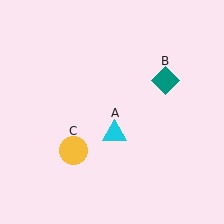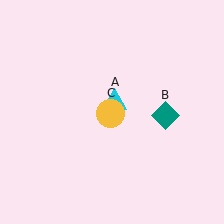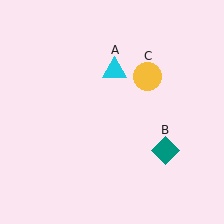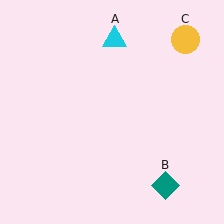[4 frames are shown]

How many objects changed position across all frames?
3 objects changed position: cyan triangle (object A), teal diamond (object B), yellow circle (object C).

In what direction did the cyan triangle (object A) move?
The cyan triangle (object A) moved up.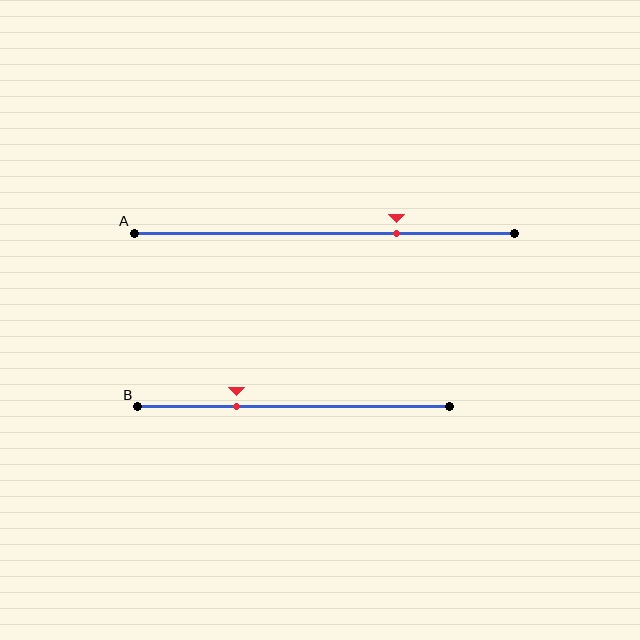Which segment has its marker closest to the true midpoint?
Segment B has its marker closest to the true midpoint.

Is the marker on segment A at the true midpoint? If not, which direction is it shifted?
No, the marker on segment A is shifted to the right by about 19% of the segment length.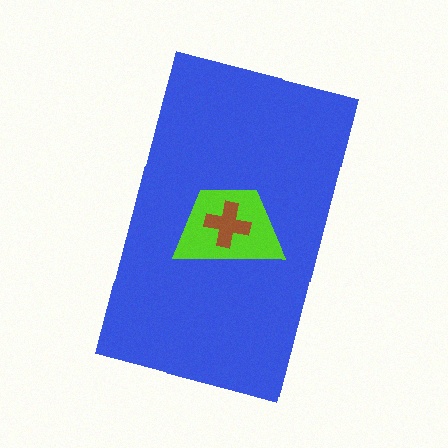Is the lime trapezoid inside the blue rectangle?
Yes.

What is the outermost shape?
The blue rectangle.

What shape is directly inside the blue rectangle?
The lime trapezoid.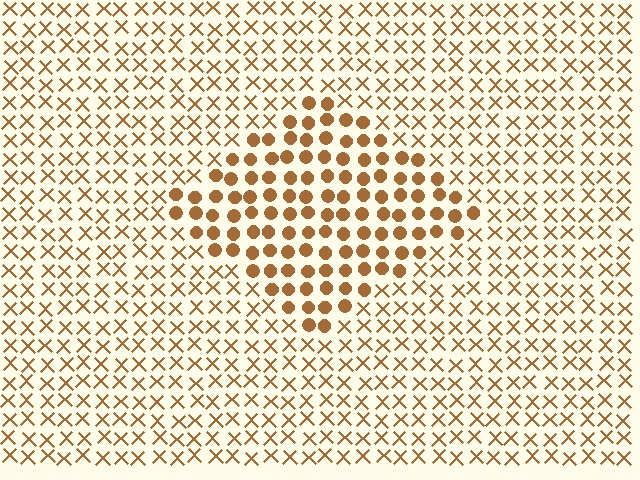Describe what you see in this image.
The image is filled with small brown elements arranged in a uniform grid. A diamond-shaped region contains circles, while the surrounding area contains X marks. The boundary is defined purely by the change in element shape.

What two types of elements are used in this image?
The image uses circles inside the diamond region and X marks outside it.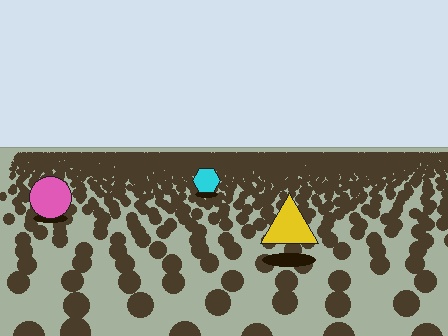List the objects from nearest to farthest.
From nearest to farthest: the yellow triangle, the pink circle, the cyan hexagon.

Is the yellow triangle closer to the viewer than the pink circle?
Yes. The yellow triangle is closer — you can tell from the texture gradient: the ground texture is coarser near it.